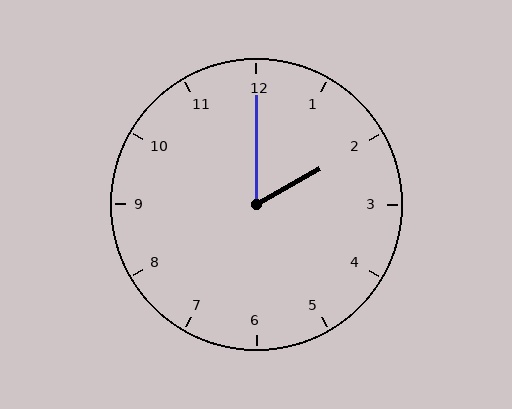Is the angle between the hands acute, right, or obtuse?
It is acute.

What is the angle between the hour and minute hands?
Approximately 60 degrees.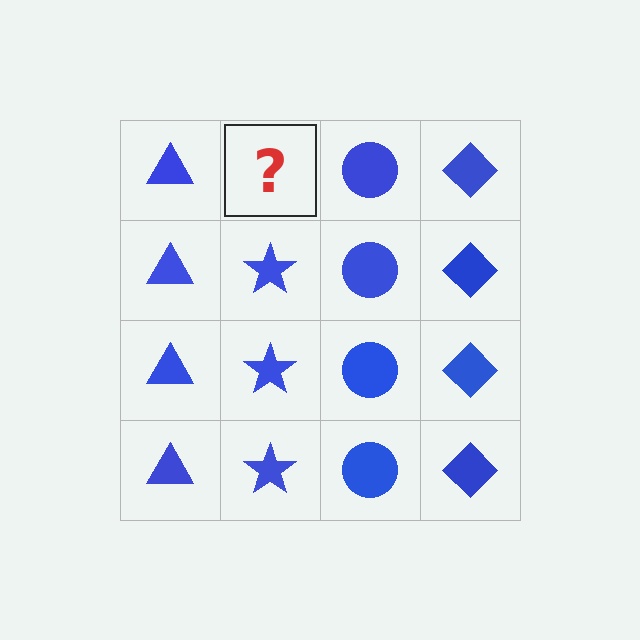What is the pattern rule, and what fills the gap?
The rule is that each column has a consistent shape. The gap should be filled with a blue star.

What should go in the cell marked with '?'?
The missing cell should contain a blue star.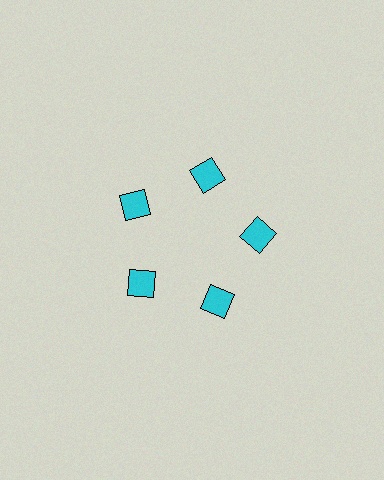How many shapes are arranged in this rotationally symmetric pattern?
There are 5 shapes, arranged in 5 groups of 1.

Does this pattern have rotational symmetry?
Yes, this pattern has 5-fold rotational symmetry. It looks the same after rotating 72 degrees around the center.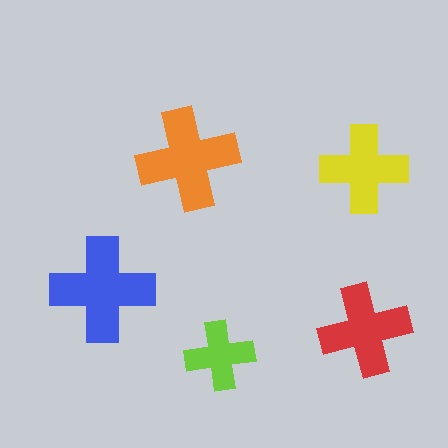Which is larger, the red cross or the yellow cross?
The red one.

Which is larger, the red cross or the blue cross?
The blue one.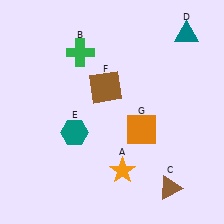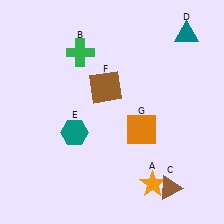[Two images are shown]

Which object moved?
The orange star (A) moved right.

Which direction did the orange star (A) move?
The orange star (A) moved right.